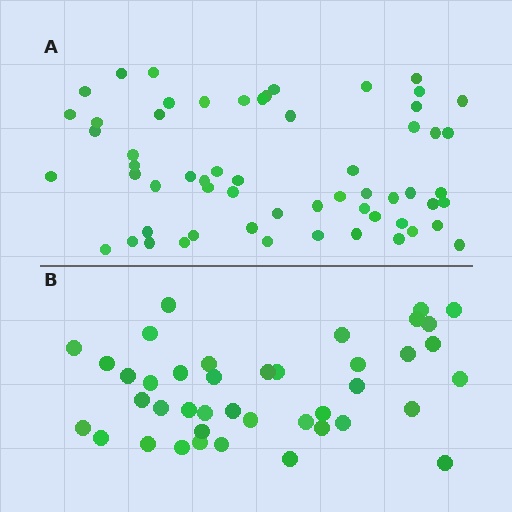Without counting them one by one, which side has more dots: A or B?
Region A (the top region) has more dots.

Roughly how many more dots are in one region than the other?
Region A has approximately 20 more dots than region B.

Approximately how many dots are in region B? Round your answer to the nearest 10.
About 40 dots. (The exact count is 41, which rounds to 40.)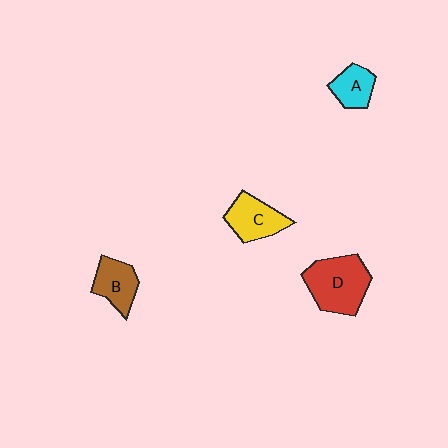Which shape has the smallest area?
Shape A (cyan).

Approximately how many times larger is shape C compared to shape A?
Approximately 1.4 times.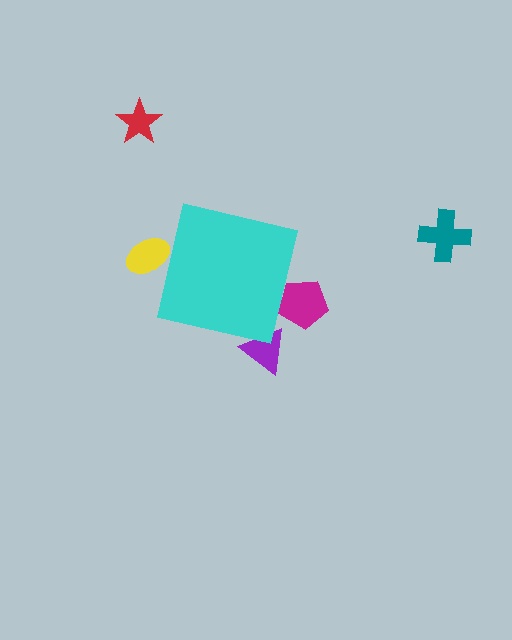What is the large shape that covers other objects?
A cyan square.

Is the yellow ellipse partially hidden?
Yes, the yellow ellipse is partially hidden behind the cyan square.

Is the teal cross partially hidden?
No, the teal cross is fully visible.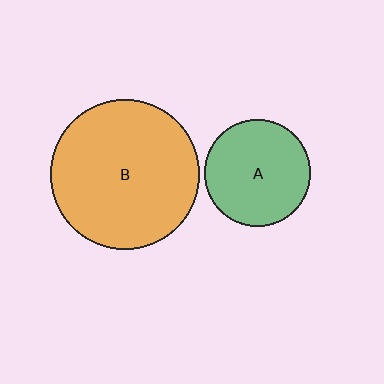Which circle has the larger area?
Circle B (orange).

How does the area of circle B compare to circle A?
Approximately 2.0 times.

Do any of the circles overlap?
No, none of the circles overlap.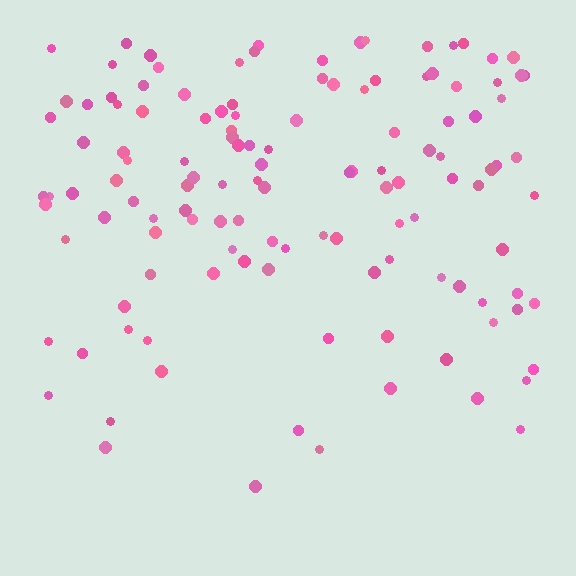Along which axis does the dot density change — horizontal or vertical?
Vertical.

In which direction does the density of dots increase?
From bottom to top, with the top side densest.